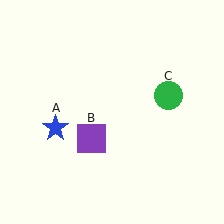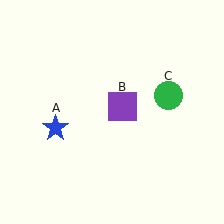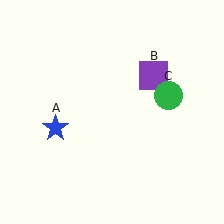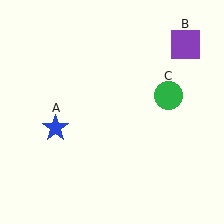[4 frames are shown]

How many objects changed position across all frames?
1 object changed position: purple square (object B).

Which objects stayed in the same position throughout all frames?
Blue star (object A) and green circle (object C) remained stationary.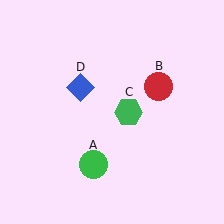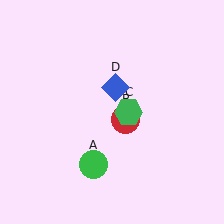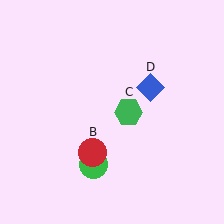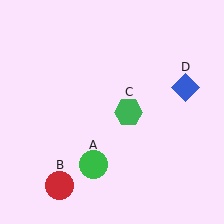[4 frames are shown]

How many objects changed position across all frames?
2 objects changed position: red circle (object B), blue diamond (object D).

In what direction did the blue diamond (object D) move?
The blue diamond (object D) moved right.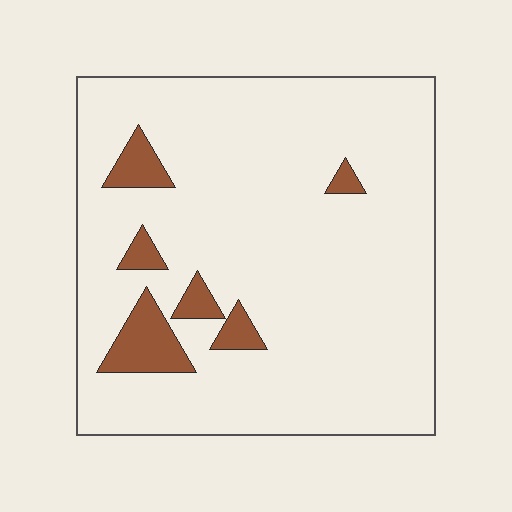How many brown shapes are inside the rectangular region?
6.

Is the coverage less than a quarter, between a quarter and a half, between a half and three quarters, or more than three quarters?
Less than a quarter.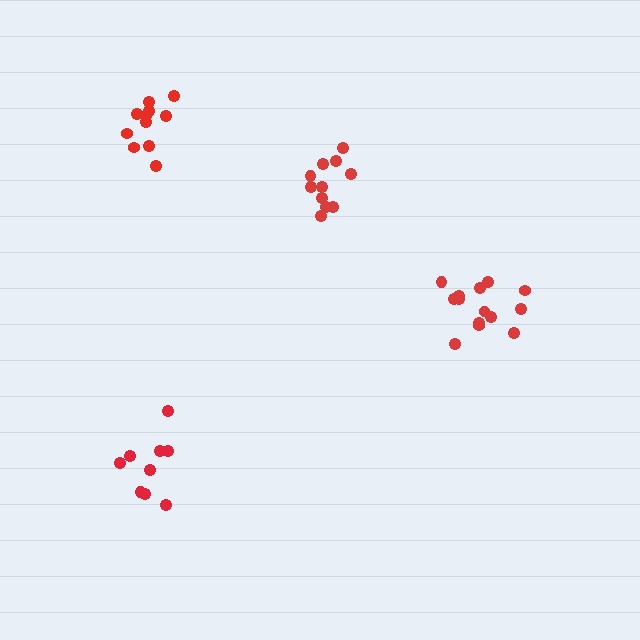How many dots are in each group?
Group 1: 14 dots, Group 2: 9 dots, Group 3: 11 dots, Group 4: 11 dots (45 total).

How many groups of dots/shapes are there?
There are 4 groups.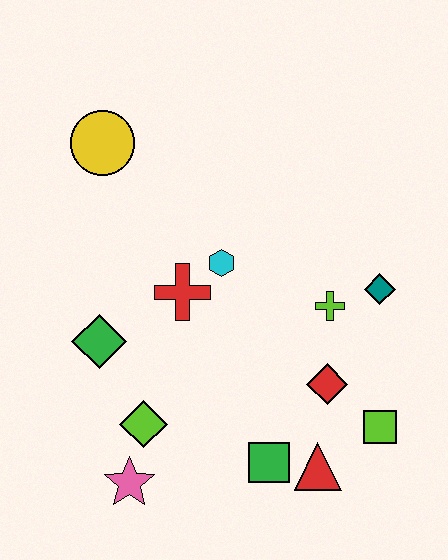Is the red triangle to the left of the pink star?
No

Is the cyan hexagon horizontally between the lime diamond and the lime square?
Yes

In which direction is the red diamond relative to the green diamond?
The red diamond is to the right of the green diamond.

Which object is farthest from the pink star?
The yellow circle is farthest from the pink star.